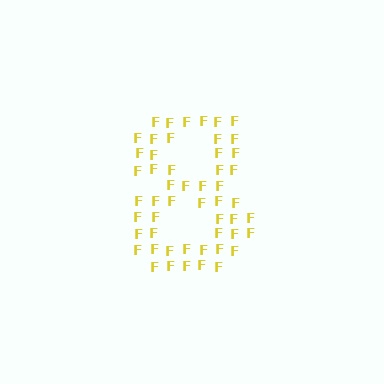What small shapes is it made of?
It is made of small letter F's.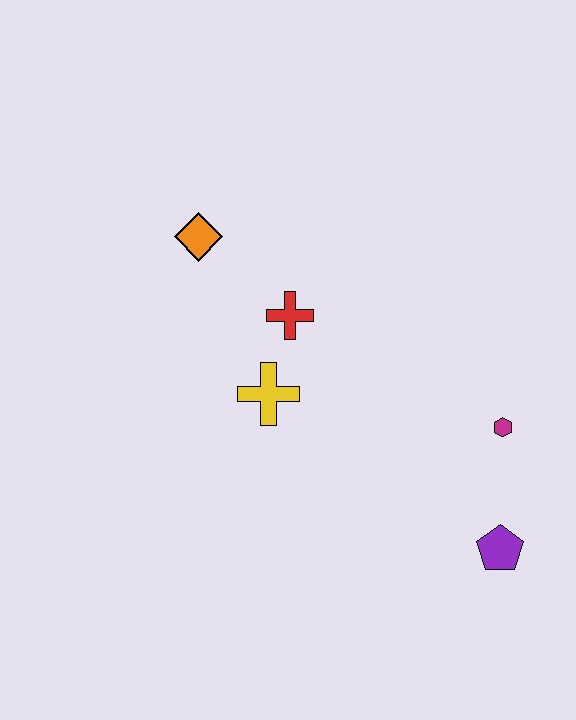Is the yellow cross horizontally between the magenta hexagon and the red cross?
No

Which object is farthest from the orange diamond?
The purple pentagon is farthest from the orange diamond.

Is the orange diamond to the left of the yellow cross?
Yes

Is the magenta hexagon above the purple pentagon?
Yes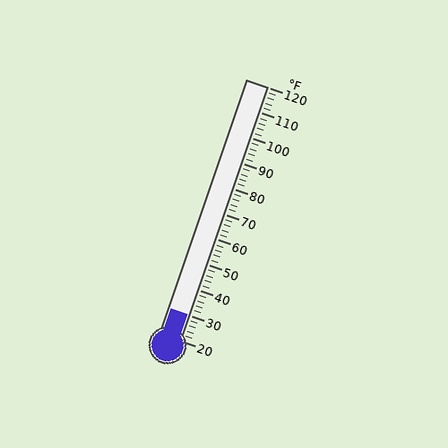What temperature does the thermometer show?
The thermometer shows approximately 30°F.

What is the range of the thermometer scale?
The thermometer scale ranges from 20°F to 120°F.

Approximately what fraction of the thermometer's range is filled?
The thermometer is filled to approximately 10% of its range.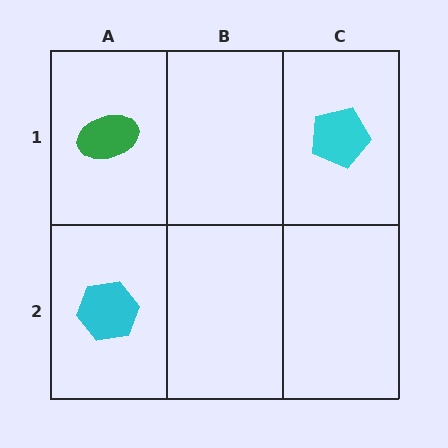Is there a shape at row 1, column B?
No, that cell is empty.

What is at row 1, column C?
A cyan pentagon.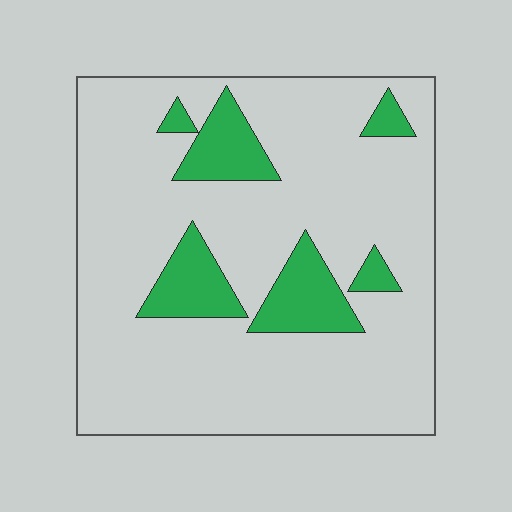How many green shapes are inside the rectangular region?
6.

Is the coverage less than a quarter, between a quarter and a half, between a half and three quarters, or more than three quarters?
Less than a quarter.